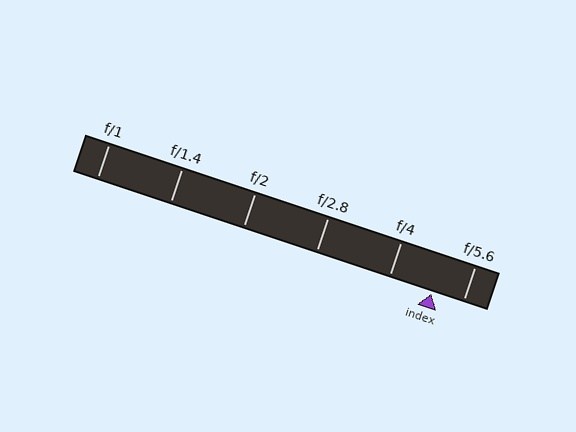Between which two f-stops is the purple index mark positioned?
The index mark is between f/4 and f/5.6.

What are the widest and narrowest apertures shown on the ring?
The widest aperture shown is f/1 and the narrowest is f/5.6.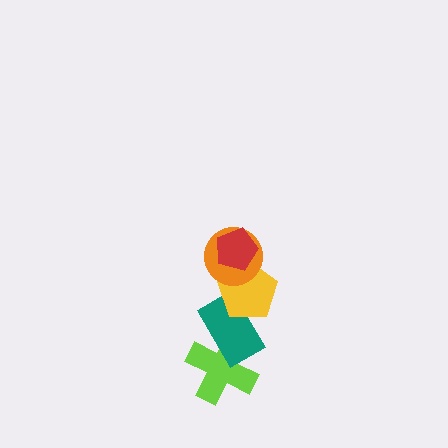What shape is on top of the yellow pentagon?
The orange circle is on top of the yellow pentagon.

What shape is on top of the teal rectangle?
The yellow pentagon is on top of the teal rectangle.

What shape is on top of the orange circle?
The red pentagon is on top of the orange circle.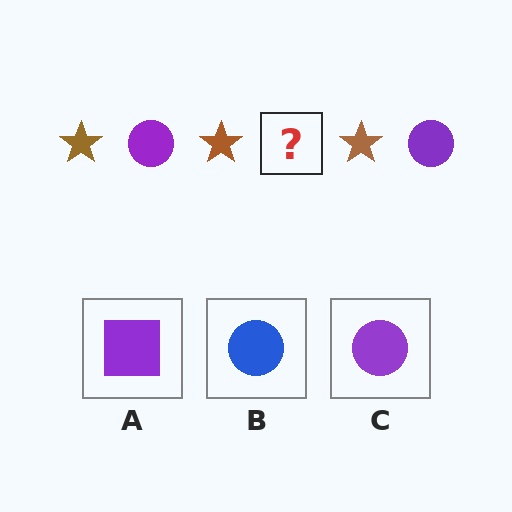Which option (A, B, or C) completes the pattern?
C.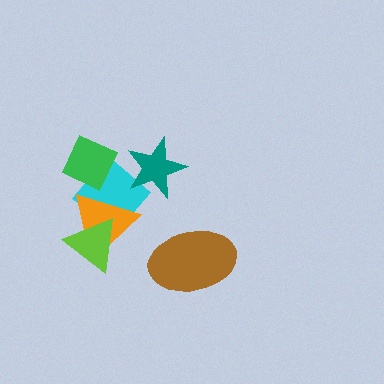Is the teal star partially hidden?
No, no other shape covers it.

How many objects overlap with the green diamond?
1 object overlaps with the green diamond.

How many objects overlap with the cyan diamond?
4 objects overlap with the cyan diamond.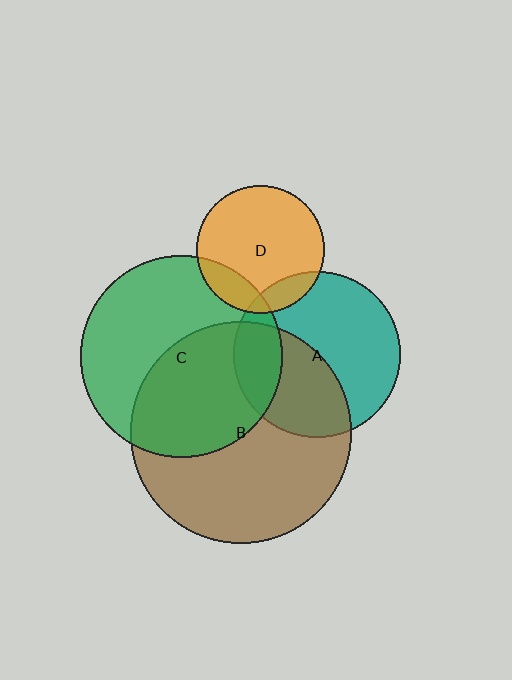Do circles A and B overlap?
Yes.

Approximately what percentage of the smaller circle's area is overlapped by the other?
Approximately 45%.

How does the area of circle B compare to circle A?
Approximately 1.8 times.